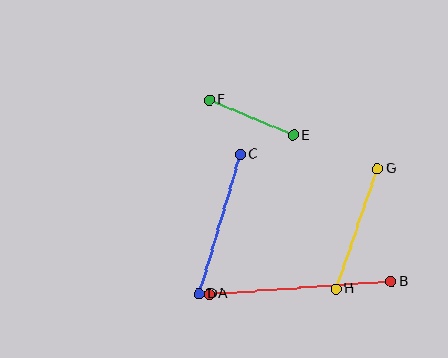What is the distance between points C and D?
The distance is approximately 145 pixels.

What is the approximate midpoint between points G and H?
The midpoint is at approximately (357, 229) pixels.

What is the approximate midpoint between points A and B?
The midpoint is at approximately (300, 288) pixels.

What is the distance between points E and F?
The distance is approximately 91 pixels.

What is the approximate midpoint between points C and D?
The midpoint is at approximately (220, 224) pixels.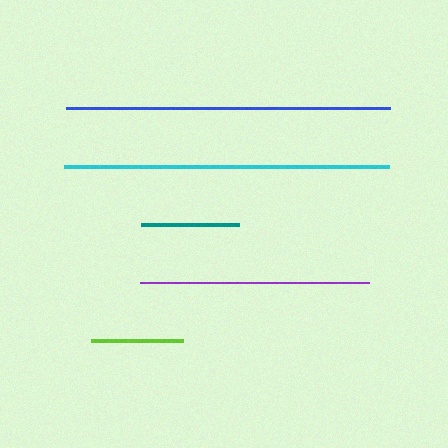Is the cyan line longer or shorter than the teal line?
The cyan line is longer than the teal line.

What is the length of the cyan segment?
The cyan segment is approximately 324 pixels long.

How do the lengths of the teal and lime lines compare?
The teal and lime lines are approximately the same length.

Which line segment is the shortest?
The lime line is the shortest at approximately 92 pixels.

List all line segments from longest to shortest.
From longest to shortest: cyan, blue, purple, teal, lime.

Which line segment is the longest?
The cyan line is the longest at approximately 324 pixels.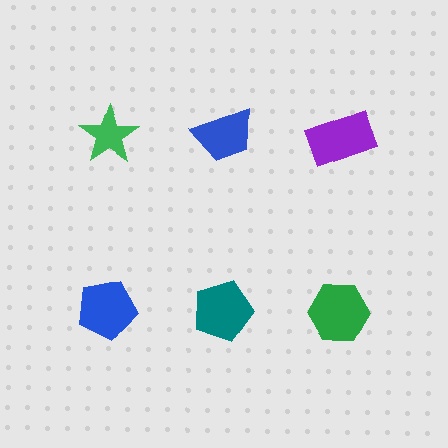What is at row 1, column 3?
A purple rectangle.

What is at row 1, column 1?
A green star.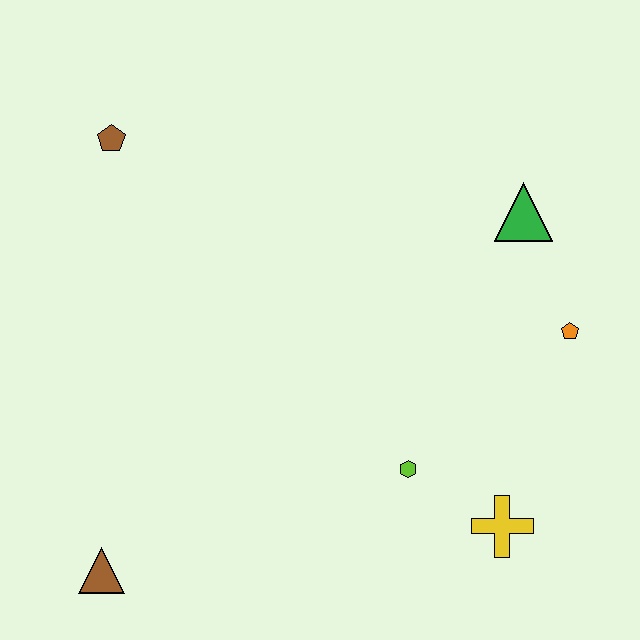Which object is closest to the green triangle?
The orange pentagon is closest to the green triangle.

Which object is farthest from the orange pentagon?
The brown triangle is farthest from the orange pentagon.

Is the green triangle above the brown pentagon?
No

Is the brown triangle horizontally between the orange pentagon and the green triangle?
No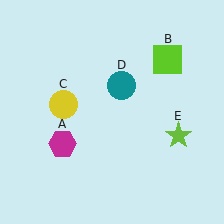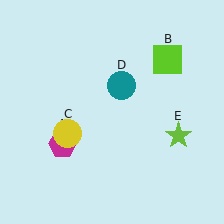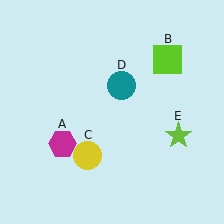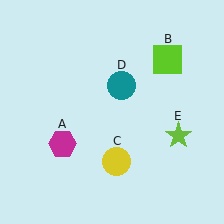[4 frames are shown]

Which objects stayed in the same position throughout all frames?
Magenta hexagon (object A) and lime square (object B) and teal circle (object D) and lime star (object E) remained stationary.